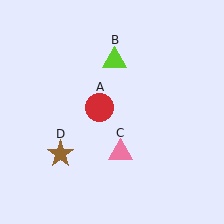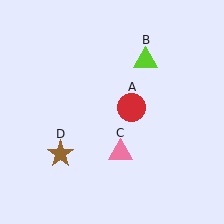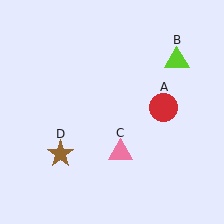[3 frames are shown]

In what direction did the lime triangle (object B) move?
The lime triangle (object B) moved right.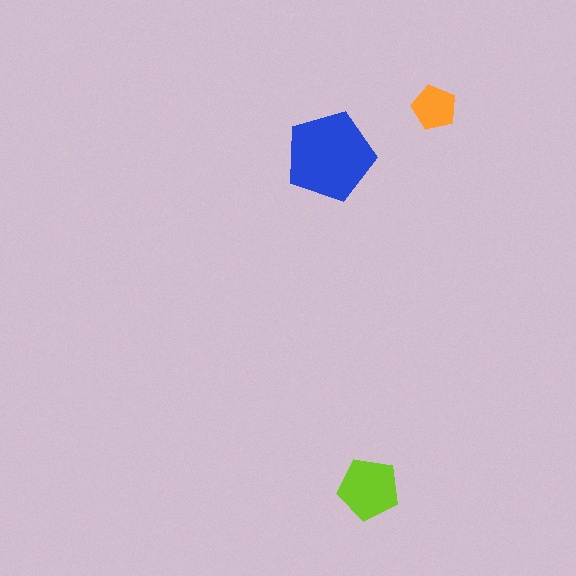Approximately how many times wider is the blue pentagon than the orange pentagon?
About 2 times wider.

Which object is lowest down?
The lime pentagon is bottommost.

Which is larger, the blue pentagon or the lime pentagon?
The blue one.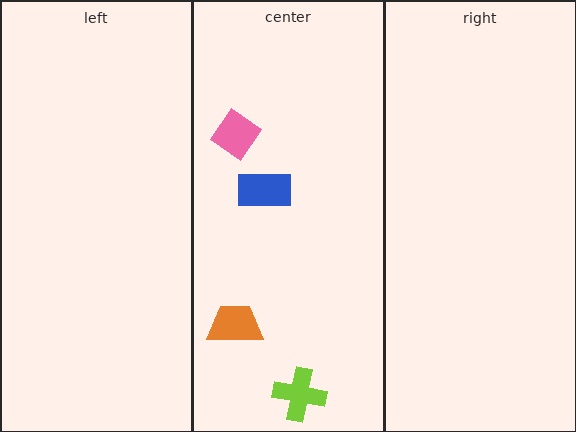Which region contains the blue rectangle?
The center region.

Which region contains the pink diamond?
The center region.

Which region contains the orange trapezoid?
The center region.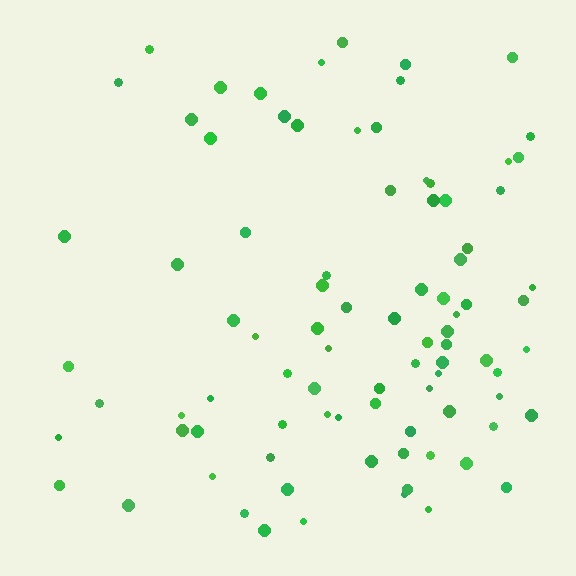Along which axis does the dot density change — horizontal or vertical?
Horizontal.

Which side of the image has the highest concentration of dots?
The right.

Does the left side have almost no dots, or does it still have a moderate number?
Still a moderate number, just noticeably fewer than the right.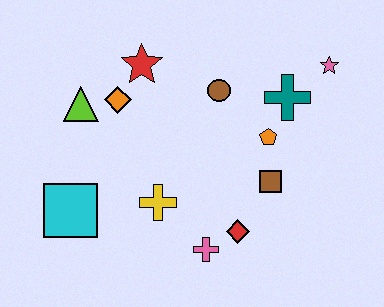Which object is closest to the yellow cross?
The pink cross is closest to the yellow cross.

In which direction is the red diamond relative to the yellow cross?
The red diamond is to the right of the yellow cross.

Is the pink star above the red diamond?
Yes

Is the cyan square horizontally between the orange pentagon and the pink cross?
No